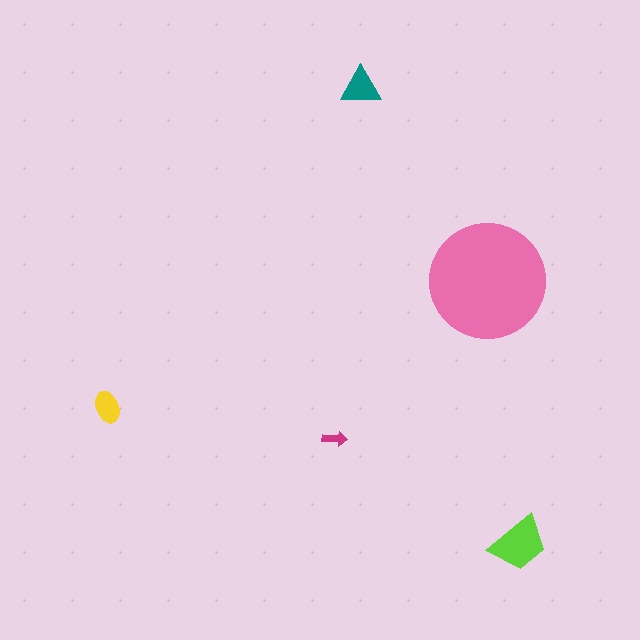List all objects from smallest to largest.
The magenta arrow, the yellow ellipse, the teal triangle, the lime trapezoid, the pink circle.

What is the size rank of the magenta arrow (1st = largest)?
5th.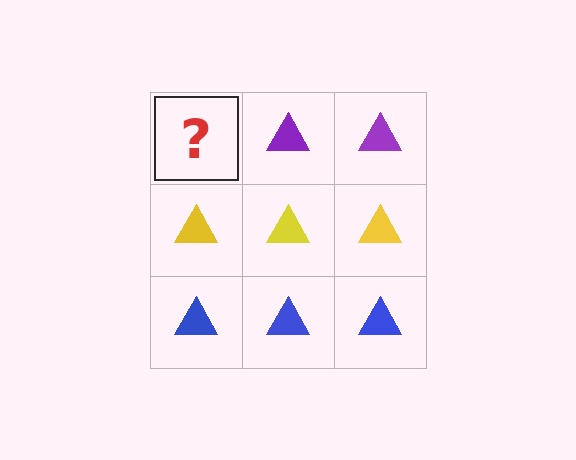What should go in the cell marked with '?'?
The missing cell should contain a purple triangle.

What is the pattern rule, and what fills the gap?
The rule is that each row has a consistent color. The gap should be filled with a purple triangle.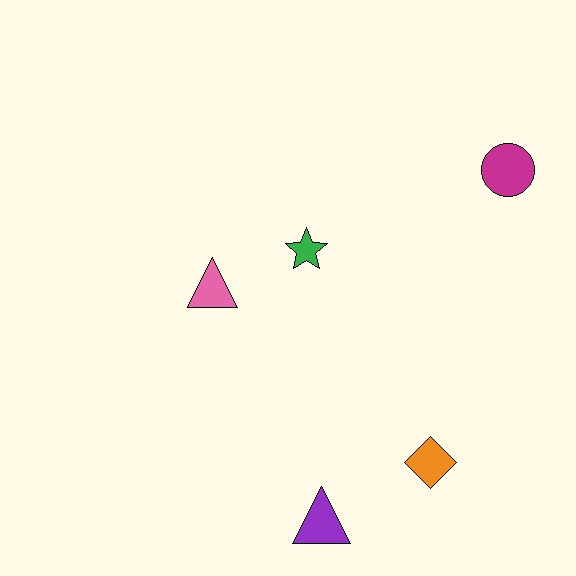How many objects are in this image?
There are 5 objects.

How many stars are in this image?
There is 1 star.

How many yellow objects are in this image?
There are no yellow objects.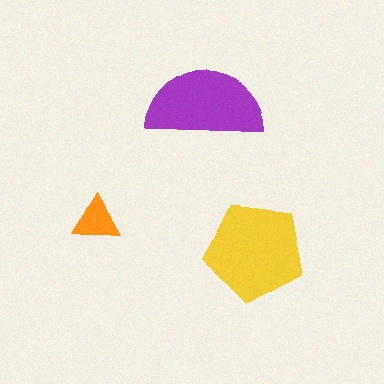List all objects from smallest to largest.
The orange triangle, the purple semicircle, the yellow pentagon.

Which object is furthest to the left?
The orange triangle is leftmost.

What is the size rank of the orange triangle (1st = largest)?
3rd.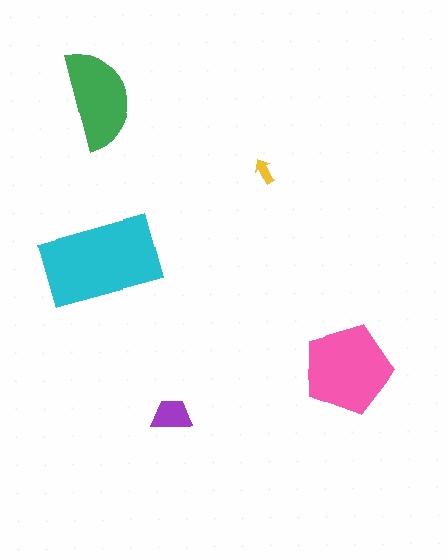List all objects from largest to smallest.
The cyan rectangle, the pink pentagon, the green semicircle, the purple trapezoid, the yellow arrow.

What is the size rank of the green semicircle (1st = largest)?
3rd.